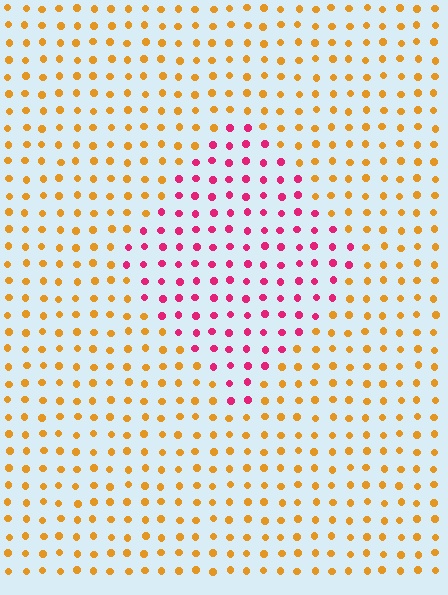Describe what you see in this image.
The image is filled with small orange elements in a uniform arrangement. A diamond-shaped region is visible where the elements are tinted to a slightly different hue, forming a subtle color boundary.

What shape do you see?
I see a diamond.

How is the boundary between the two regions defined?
The boundary is defined purely by a slight shift in hue (about 63 degrees). Spacing, size, and orientation are identical on both sides.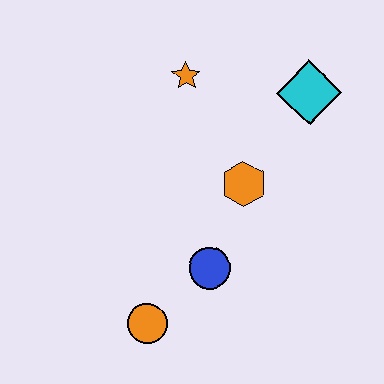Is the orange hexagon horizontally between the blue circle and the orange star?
No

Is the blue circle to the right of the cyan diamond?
No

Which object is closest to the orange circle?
The blue circle is closest to the orange circle.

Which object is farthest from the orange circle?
The cyan diamond is farthest from the orange circle.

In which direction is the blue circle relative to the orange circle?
The blue circle is to the right of the orange circle.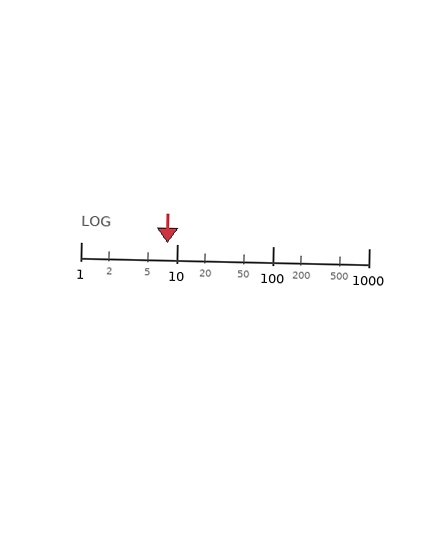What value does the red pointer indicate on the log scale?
The pointer indicates approximately 7.9.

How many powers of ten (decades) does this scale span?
The scale spans 3 decades, from 1 to 1000.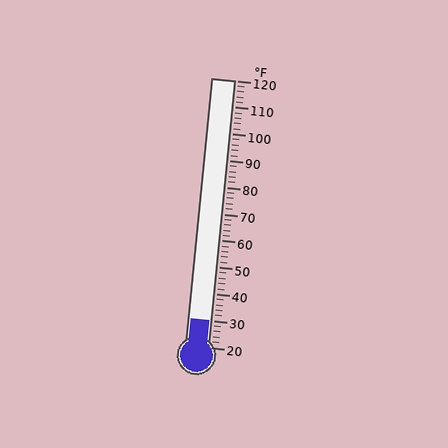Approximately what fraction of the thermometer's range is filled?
The thermometer is filled to approximately 10% of its range.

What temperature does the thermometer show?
The thermometer shows approximately 30°F.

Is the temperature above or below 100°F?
The temperature is below 100°F.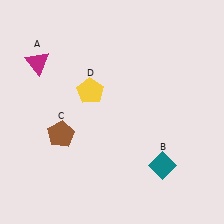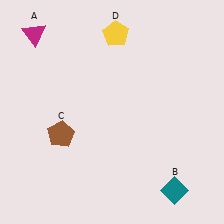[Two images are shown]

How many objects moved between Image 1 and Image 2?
3 objects moved between the two images.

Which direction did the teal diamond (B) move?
The teal diamond (B) moved down.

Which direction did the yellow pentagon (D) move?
The yellow pentagon (D) moved up.